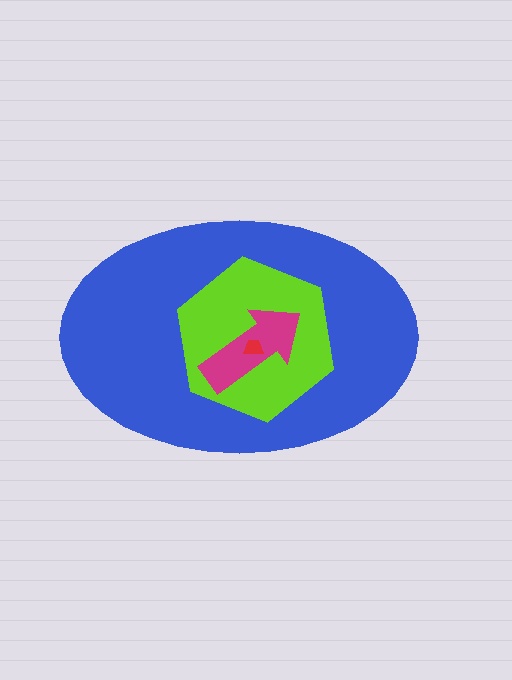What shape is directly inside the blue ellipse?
The lime hexagon.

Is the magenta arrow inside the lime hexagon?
Yes.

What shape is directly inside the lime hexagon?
The magenta arrow.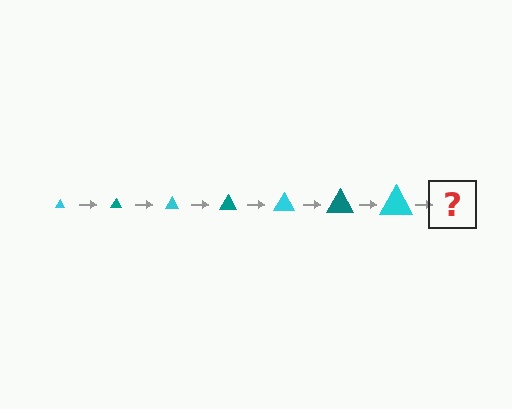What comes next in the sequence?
The next element should be a teal triangle, larger than the previous one.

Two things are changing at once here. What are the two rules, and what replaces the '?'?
The two rules are that the triangle grows larger each step and the color cycles through cyan and teal. The '?' should be a teal triangle, larger than the previous one.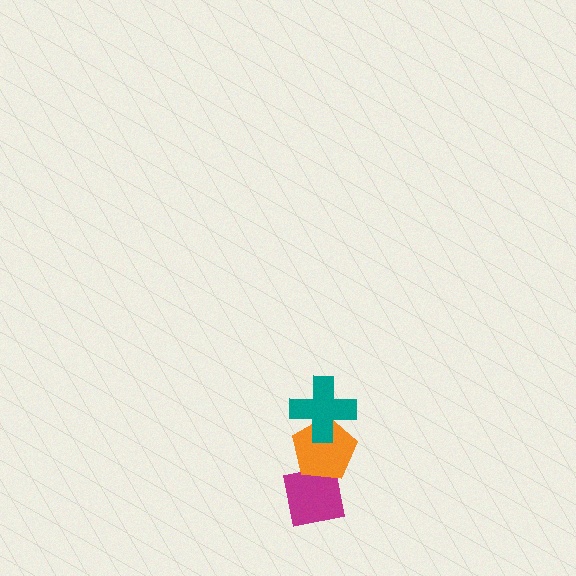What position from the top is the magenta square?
The magenta square is 3rd from the top.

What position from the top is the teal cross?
The teal cross is 1st from the top.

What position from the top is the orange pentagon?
The orange pentagon is 2nd from the top.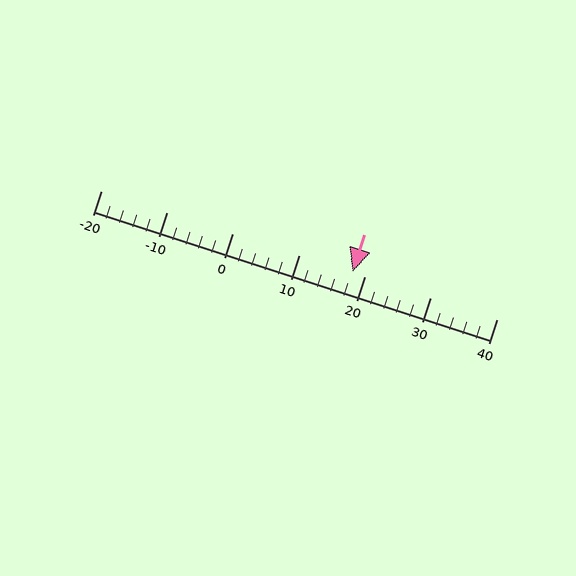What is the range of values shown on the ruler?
The ruler shows values from -20 to 40.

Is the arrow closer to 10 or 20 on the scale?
The arrow is closer to 20.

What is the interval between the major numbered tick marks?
The major tick marks are spaced 10 units apart.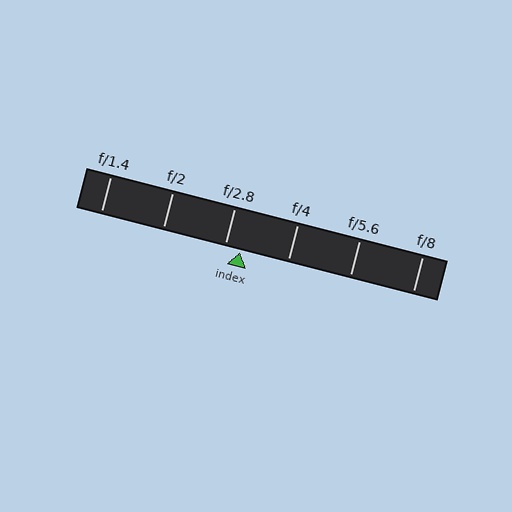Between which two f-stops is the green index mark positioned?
The index mark is between f/2.8 and f/4.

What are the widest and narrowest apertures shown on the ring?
The widest aperture shown is f/1.4 and the narrowest is f/8.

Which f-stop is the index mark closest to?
The index mark is closest to f/2.8.